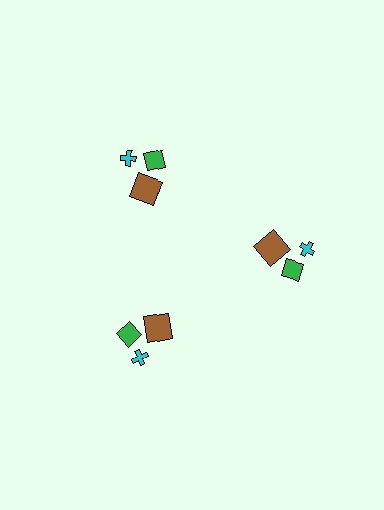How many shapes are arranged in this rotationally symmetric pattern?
There are 9 shapes, arranged in 3 groups of 3.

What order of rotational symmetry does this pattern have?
This pattern has 3-fold rotational symmetry.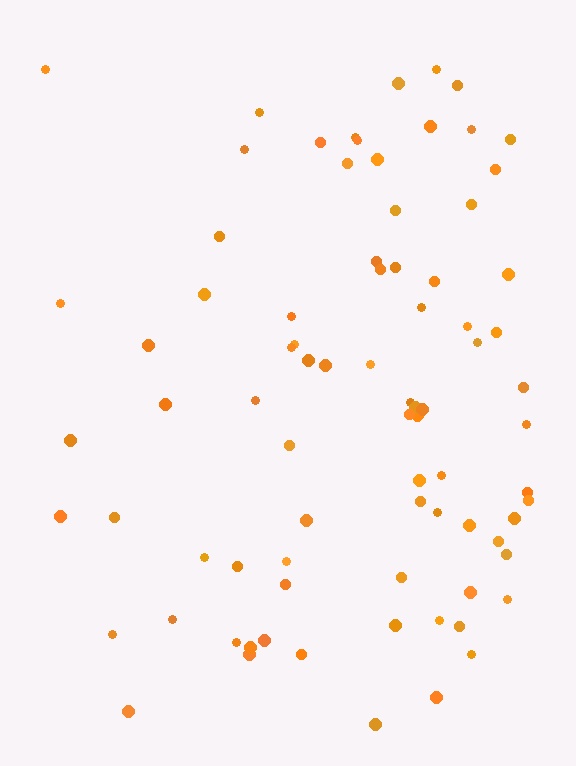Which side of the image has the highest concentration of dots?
The right.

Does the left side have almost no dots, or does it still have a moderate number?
Still a moderate number, just noticeably fewer than the right.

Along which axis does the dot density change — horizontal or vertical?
Horizontal.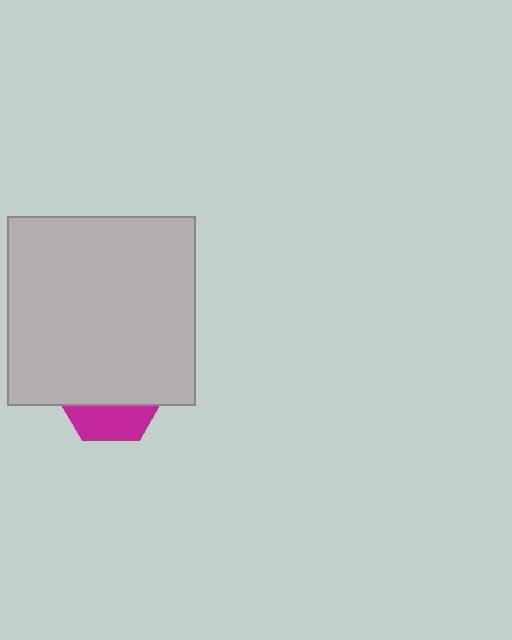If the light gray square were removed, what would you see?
You would see the complete magenta hexagon.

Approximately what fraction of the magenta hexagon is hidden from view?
Roughly 68% of the magenta hexagon is hidden behind the light gray square.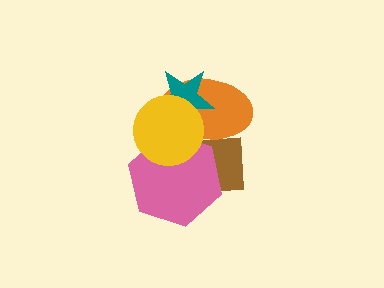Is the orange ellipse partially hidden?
Yes, it is partially covered by another shape.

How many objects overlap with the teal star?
2 objects overlap with the teal star.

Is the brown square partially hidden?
Yes, it is partially covered by another shape.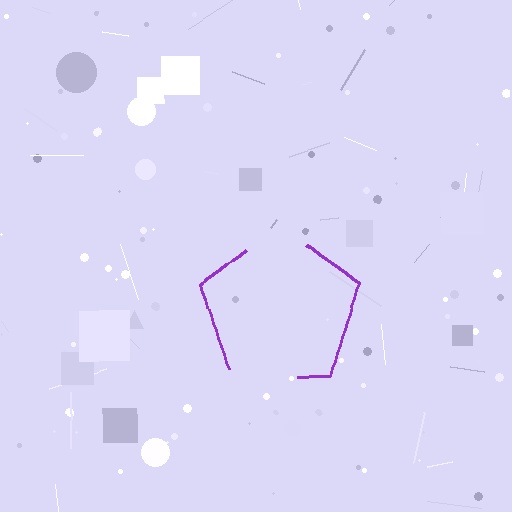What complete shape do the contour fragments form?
The contour fragments form a pentagon.